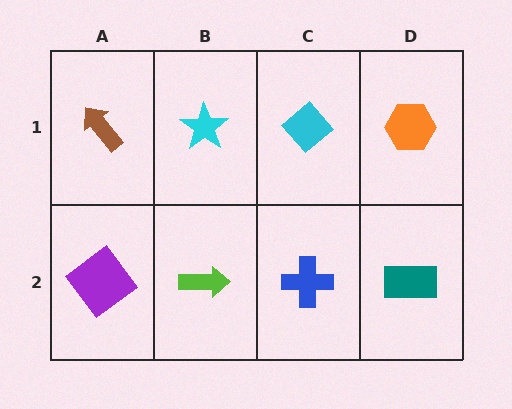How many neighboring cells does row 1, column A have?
2.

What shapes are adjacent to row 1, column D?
A teal rectangle (row 2, column D), a cyan diamond (row 1, column C).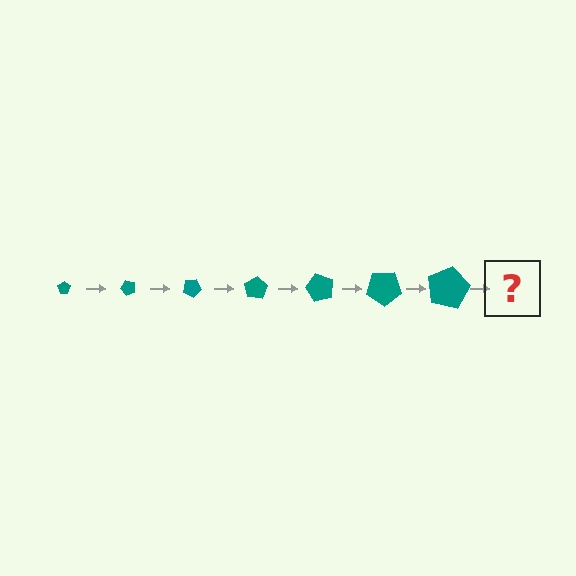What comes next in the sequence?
The next element should be a pentagon, larger than the previous one and rotated 350 degrees from the start.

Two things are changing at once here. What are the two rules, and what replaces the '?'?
The two rules are that the pentagon grows larger each step and it rotates 50 degrees each step. The '?' should be a pentagon, larger than the previous one and rotated 350 degrees from the start.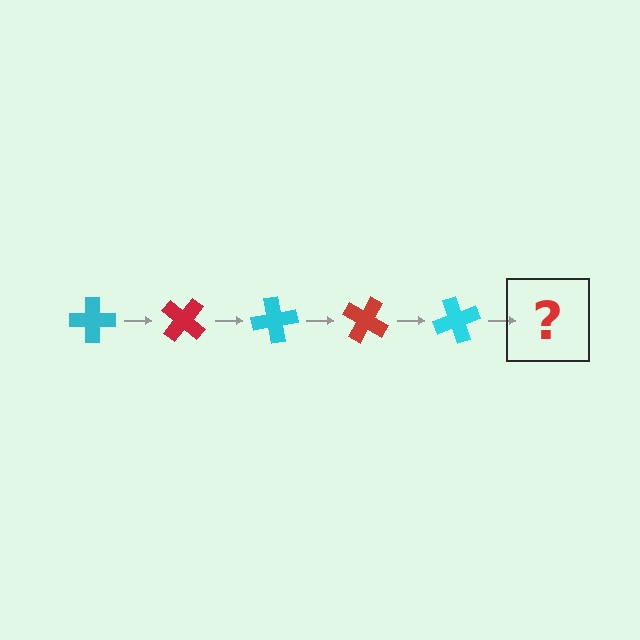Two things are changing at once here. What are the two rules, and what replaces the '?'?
The two rules are that it rotates 40 degrees each step and the color cycles through cyan and red. The '?' should be a red cross, rotated 200 degrees from the start.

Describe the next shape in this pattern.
It should be a red cross, rotated 200 degrees from the start.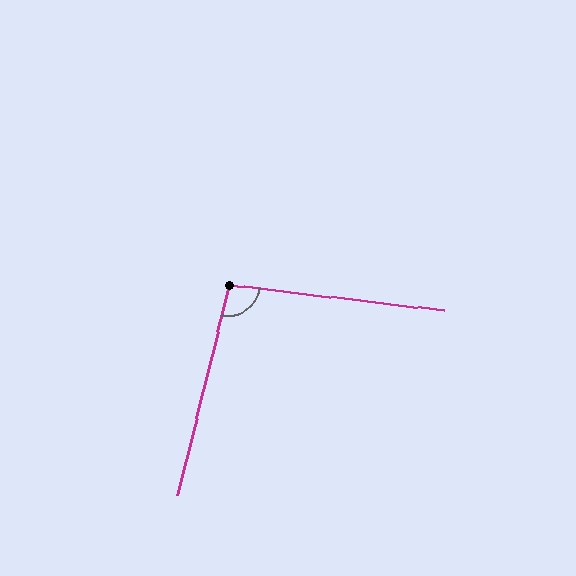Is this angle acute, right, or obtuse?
It is obtuse.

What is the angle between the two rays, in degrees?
Approximately 97 degrees.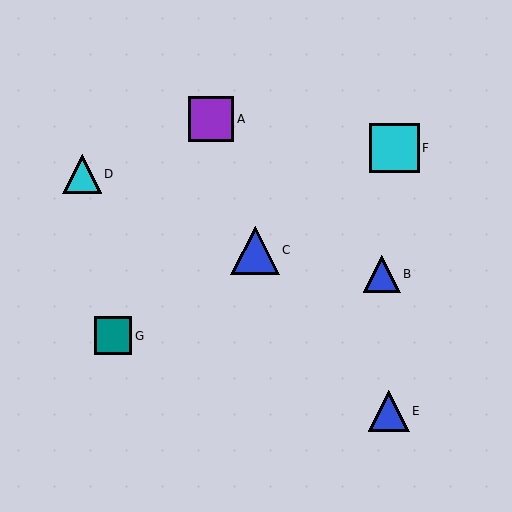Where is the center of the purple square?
The center of the purple square is at (211, 119).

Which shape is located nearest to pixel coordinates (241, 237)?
The blue triangle (labeled C) at (255, 250) is nearest to that location.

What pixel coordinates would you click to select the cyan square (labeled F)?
Click at (395, 148) to select the cyan square F.